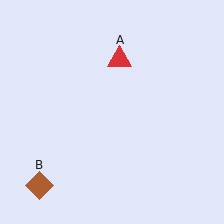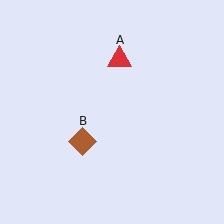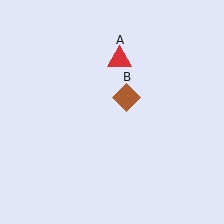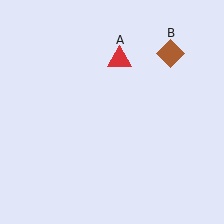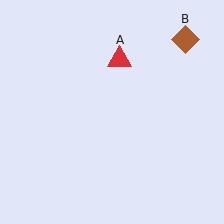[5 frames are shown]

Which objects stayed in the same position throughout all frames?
Red triangle (object A) remained stationary.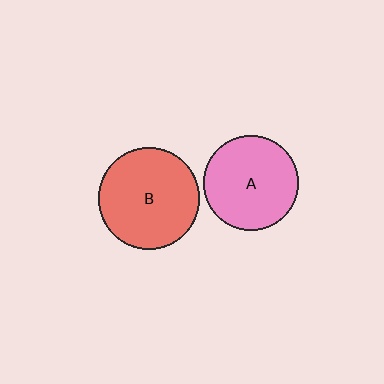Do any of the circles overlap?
No, none of the circles overlap.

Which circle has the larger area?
Circle B (red).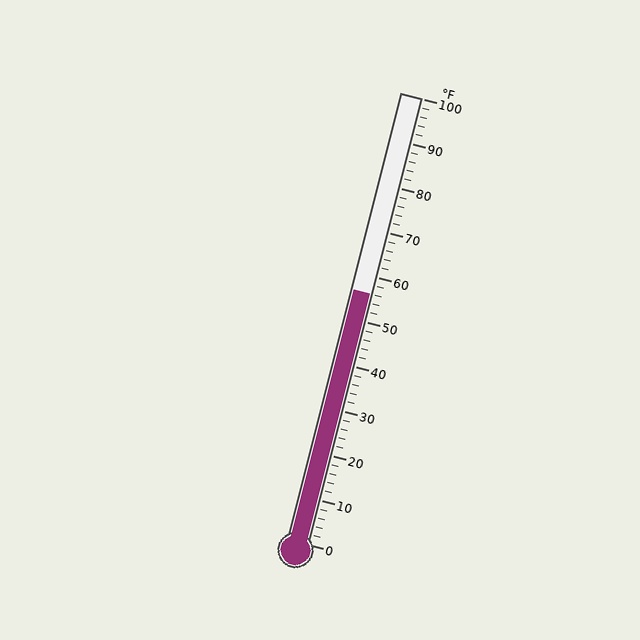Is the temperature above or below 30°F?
The temperature is above 30°F.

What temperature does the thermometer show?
The thermometer shows approximately 56°F.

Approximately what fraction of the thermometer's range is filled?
The thermometer is filled to approximately 55% of its range.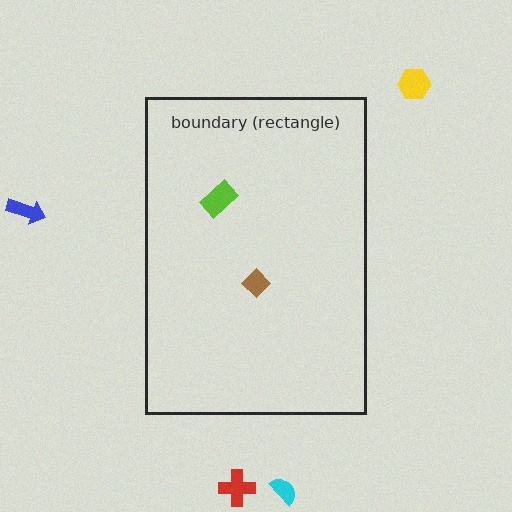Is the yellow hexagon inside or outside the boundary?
Outside.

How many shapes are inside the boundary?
2 inside, 4 outside.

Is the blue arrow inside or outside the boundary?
Outside.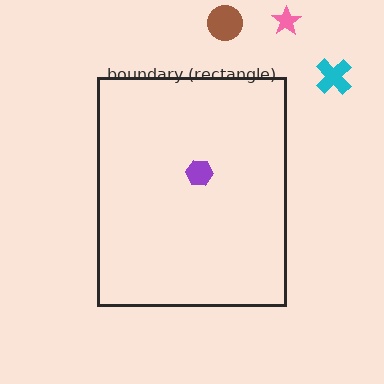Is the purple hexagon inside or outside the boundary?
Inside.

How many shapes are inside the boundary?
1 inside, 3 outside.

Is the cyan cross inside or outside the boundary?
Outside.